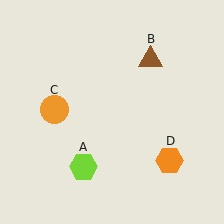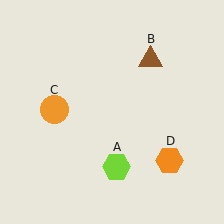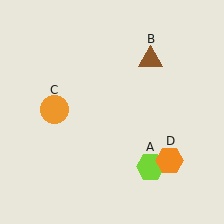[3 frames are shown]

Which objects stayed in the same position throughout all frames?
Brown triangle (object B) and orange circle (object C) and orange hexagon (object D) remained stationary.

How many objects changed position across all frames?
1 object changed position: lime hexagon (object A).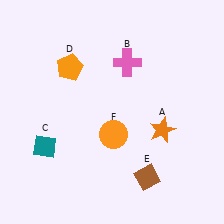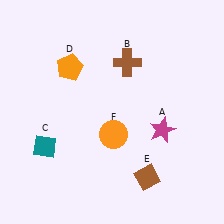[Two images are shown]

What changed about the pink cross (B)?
In Image 1, B is pink. In Image 2, it changed to brown.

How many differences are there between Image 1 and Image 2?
There are 2 differences between the two images.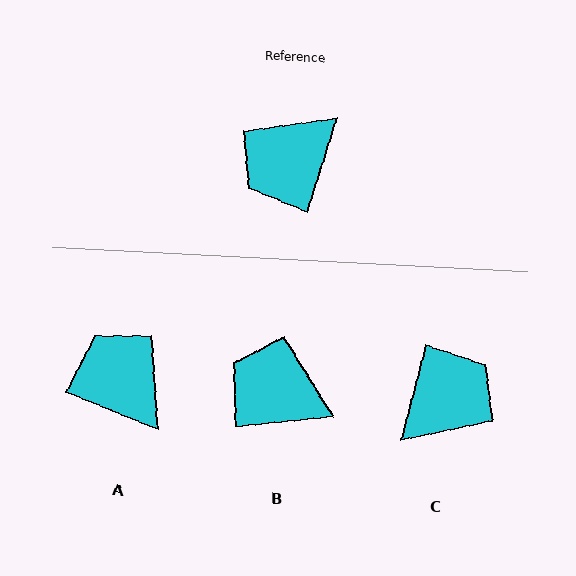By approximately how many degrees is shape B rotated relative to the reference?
Approximately 67 degrees clockwise.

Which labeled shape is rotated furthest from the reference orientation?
C, about 177 degrees away.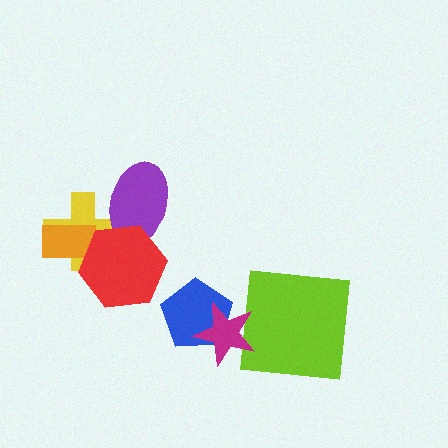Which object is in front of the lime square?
The magenta star is in front of the lime square.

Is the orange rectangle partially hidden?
Yes, it is partially covered by another shape.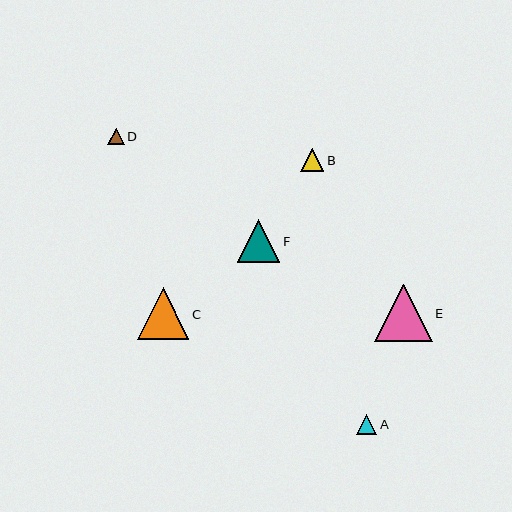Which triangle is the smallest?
Triangle D is the smallest with a size of approximately 16 pixels.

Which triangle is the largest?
Triangle E is the largest with a size of approximately 58 pixels.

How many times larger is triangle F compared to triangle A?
Triangle F is approximately 2.1 times the size of triangle A.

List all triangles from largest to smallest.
From largest to smallest: E, C, F, B, A, D.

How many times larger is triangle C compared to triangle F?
Triangle C is approximately 1.2 times the size of triangle F.